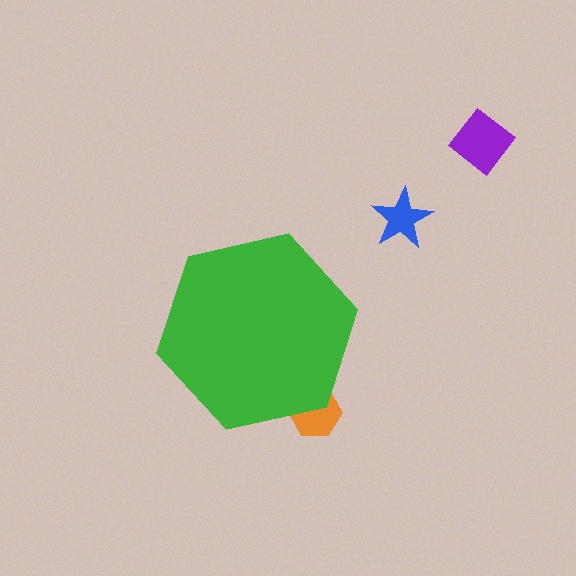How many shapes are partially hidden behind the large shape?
1 shape is partially hidden.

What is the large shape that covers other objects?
A green hexagon.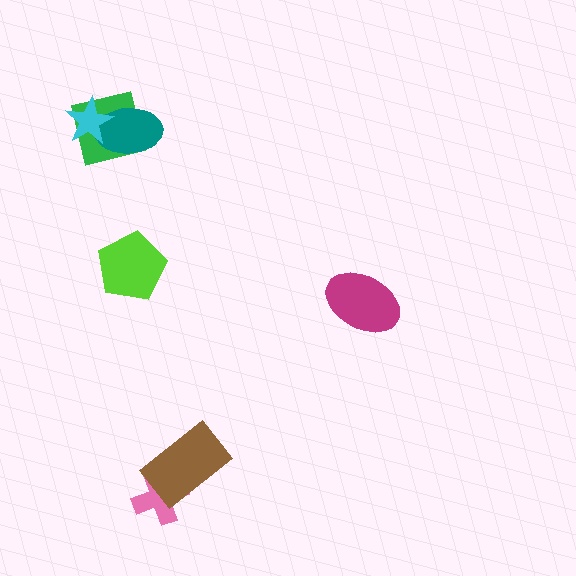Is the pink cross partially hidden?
Yes, it is partially covered by another shape.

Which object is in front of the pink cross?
The brown rectangle is in front of the pink cross.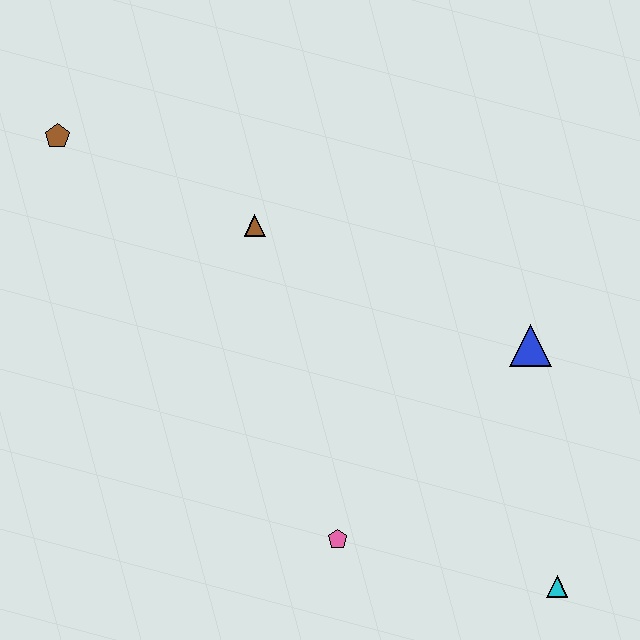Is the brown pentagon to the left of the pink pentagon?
Yes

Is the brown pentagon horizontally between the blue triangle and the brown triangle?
No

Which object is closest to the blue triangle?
The cyan triangle is closest to the blue triangle.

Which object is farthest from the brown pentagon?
The cyan triangle is farthest from the brown pentagon.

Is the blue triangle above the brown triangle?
No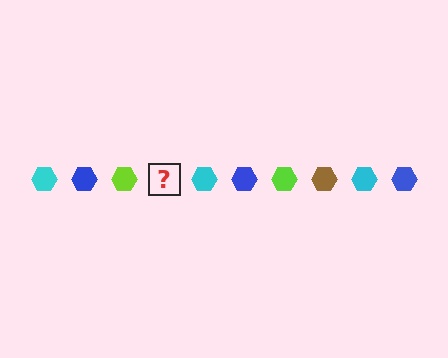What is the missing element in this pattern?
The missing element is a brown hexagon.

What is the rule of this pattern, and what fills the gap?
The rule is that the pattern cycles through cyan, blue, lime, brown hexagons. The gap should be filled with a brown hexagon.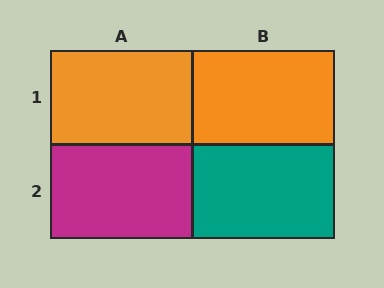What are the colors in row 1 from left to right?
Orange, orange.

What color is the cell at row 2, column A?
Magenta.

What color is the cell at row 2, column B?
Teal.